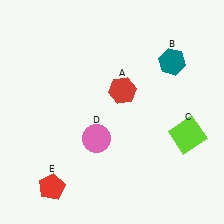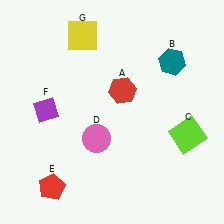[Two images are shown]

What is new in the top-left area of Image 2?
A purple diamond (F) was added in the top-left area of Image 2.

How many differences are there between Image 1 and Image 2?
There are 2 differences between the two images.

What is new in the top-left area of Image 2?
A yellow square (G) was added in the top-left area of Image 2.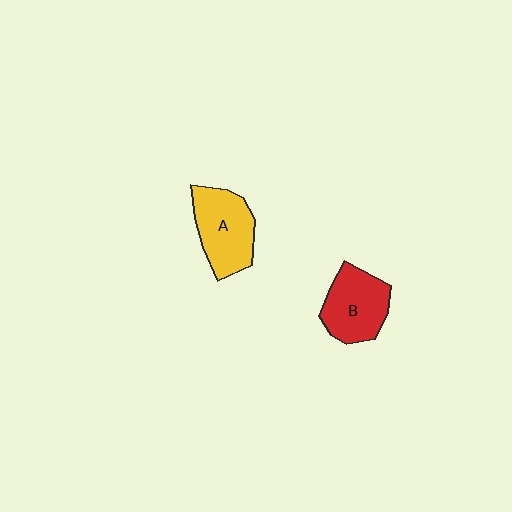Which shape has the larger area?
Shape A (yellow).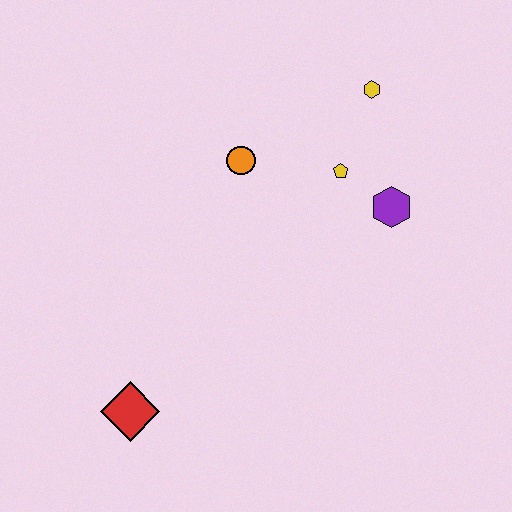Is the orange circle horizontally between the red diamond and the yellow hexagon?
Yes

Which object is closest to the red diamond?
The orange circle is closest to the red diamond.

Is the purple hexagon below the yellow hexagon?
Yes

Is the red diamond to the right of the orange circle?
No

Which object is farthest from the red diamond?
The yellow hexagon is farthest from the red diamond.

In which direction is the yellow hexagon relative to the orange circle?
The yellow hexagon is to the right of the orange circle.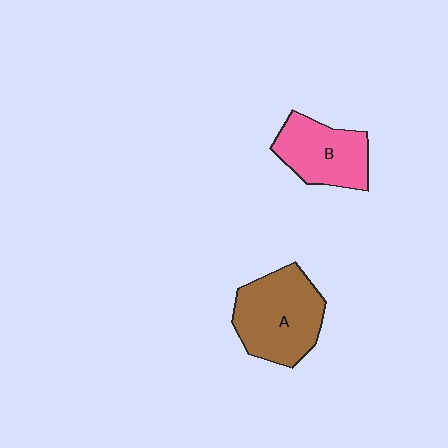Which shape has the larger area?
Shape A (brown).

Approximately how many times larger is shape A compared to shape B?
Approximately 1.3 times.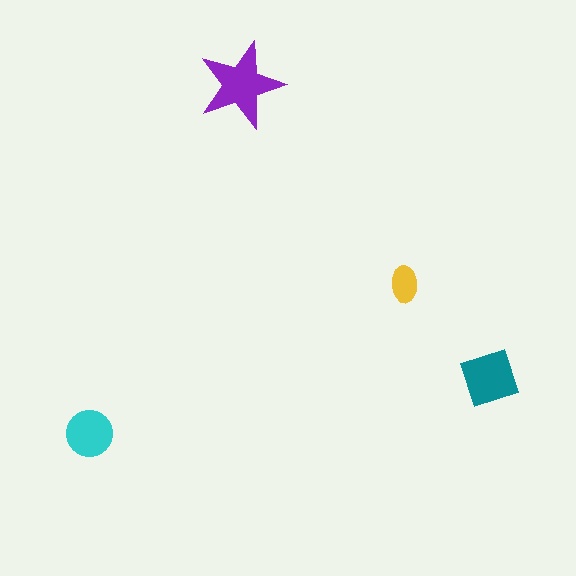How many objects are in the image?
There are 4 objects in the image.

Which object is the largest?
The purple star.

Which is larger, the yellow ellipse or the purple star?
The purple star.